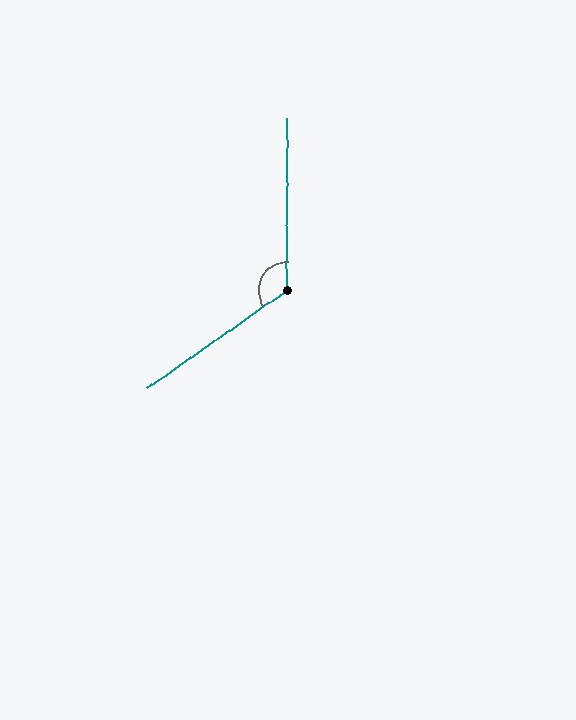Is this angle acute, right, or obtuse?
It is obtuse.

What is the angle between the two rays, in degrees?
Approximately 125 degrees.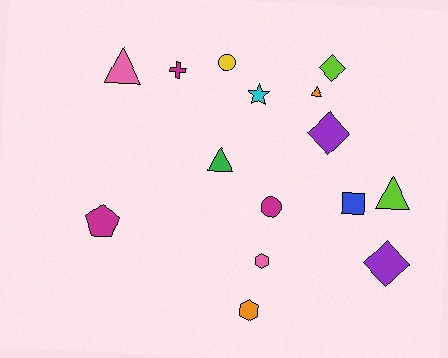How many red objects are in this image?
There are no red objects.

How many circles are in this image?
There are 2 circles.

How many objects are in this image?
There are 15 objects.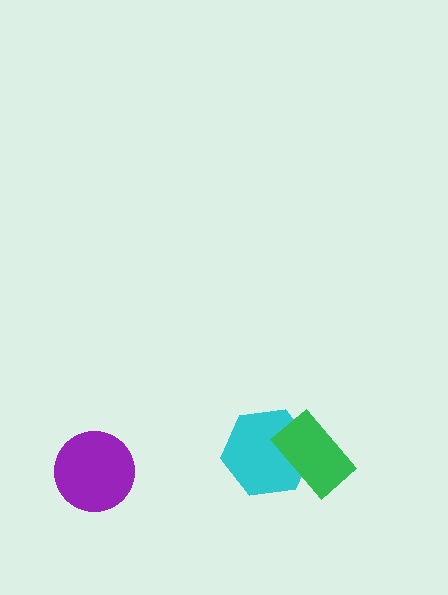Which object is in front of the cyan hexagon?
The green rectangle is in front of the cyan hexagon.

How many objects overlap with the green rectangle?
1 object overlaps with the green rectangle.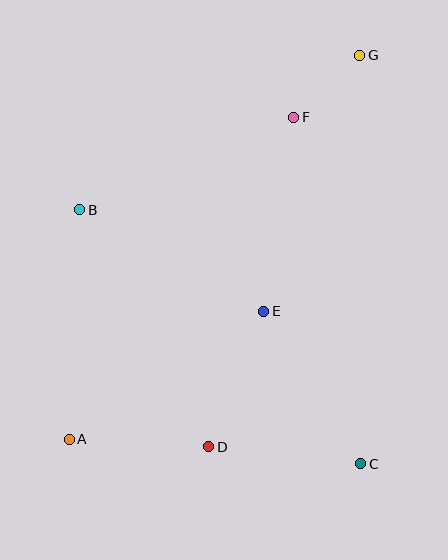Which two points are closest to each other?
Points F and G are closest to each other.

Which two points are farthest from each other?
Points A and G are farthest from each other.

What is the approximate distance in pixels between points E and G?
The distance between E and G is approximately 273 pixels.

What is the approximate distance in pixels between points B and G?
The distance between B and G is approximately 320 pixels.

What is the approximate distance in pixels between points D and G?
The distance between D and G is approximately 420 pixels.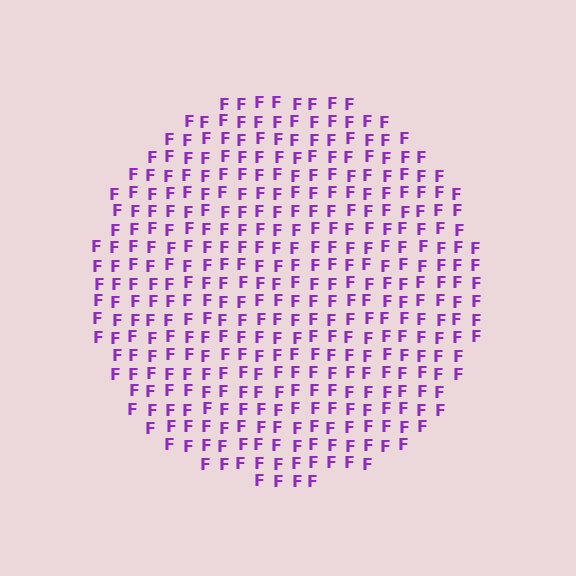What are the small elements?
The small elements are letter F's.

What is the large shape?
The large shape is a circle.